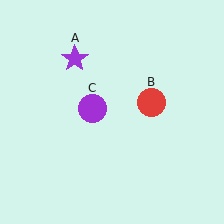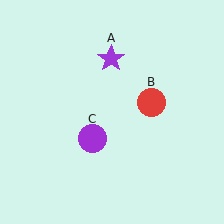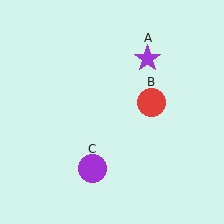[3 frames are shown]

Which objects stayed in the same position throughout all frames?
Red circle (object B) remained stationary.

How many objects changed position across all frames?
2 objects changed position: purple star (object A), purple circle (object C).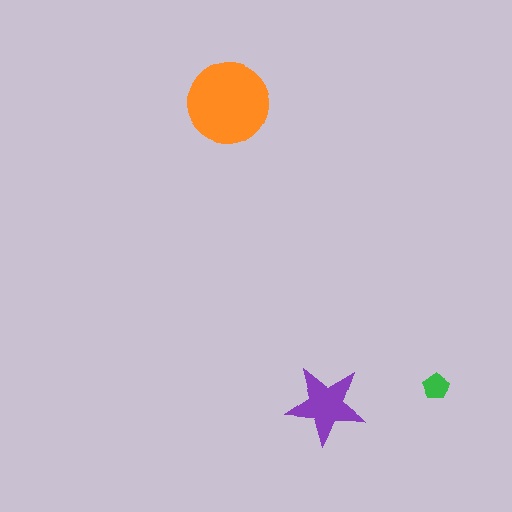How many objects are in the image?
There are 3 objects in the image.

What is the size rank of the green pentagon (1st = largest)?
3rd.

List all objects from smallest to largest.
The green pentagon, the purple star, the orange circle.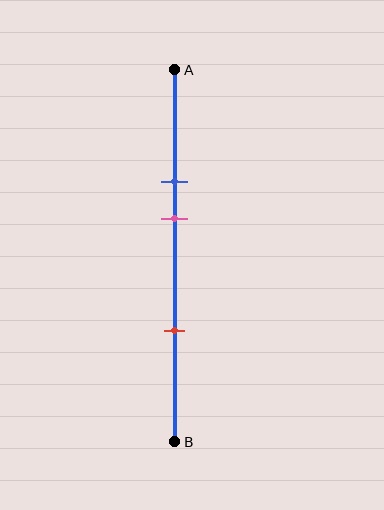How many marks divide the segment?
There are 3 marks dividing the segment.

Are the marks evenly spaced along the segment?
No, the marks are not evenly spaced.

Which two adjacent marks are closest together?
The blue and pink marks are the closest adjacent pair.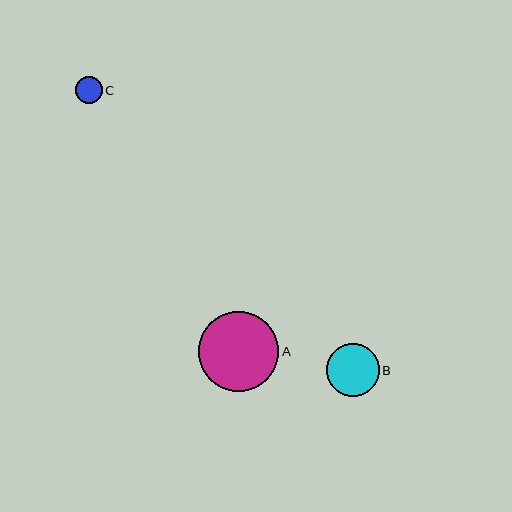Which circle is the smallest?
Circle C is the smallest with a size of approximately 27 pixels.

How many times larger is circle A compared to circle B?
Circle A is approximately 1.5 times the size of circle B.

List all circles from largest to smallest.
From largest to smallest: A, B, C.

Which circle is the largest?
Circle A is the largest with a size of approximately 81 pixels.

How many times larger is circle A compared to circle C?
Circle A is approximately 3.0 times the size of circle C.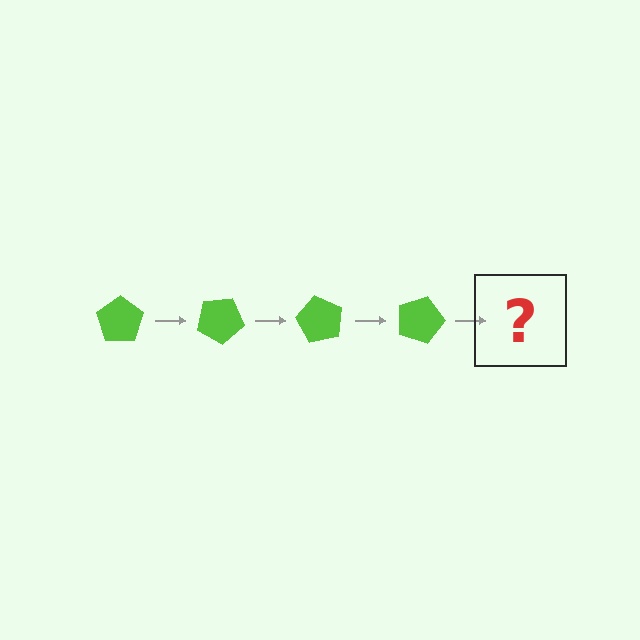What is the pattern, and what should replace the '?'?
The pattern is that the pentagon rotates 30 degrees each step. The '?' should be a lime pentagon rotated 120 degrees.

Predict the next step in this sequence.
The next step is a lime pentagon rotated 120 degrees.